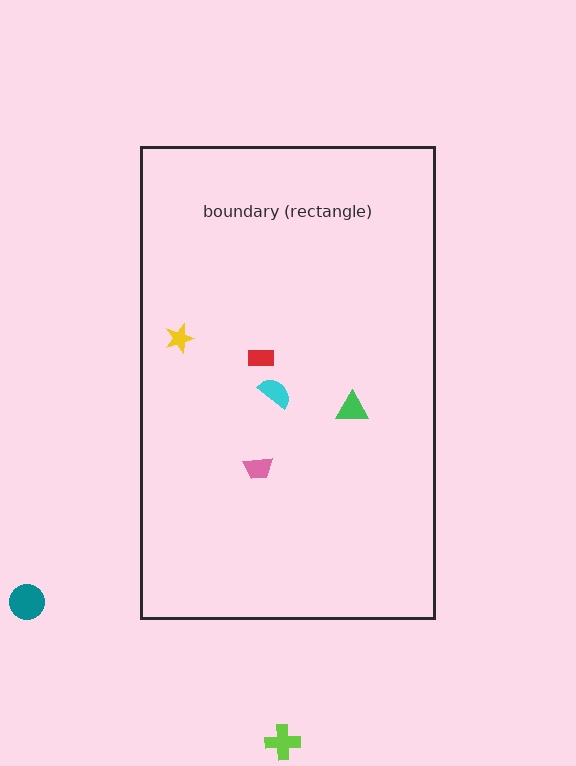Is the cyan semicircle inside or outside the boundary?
Inside.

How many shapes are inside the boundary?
5 inside, 2 outside.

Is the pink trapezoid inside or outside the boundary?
Inside.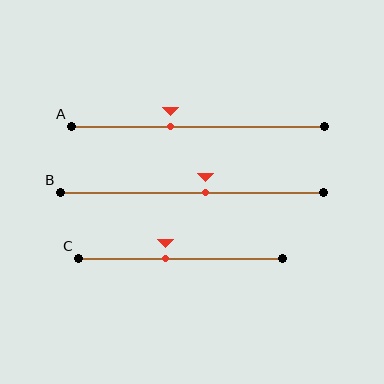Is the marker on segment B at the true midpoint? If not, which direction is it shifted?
No, the marker on segment B is shifted to the right by about 5% of the segment length.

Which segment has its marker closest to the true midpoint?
Segment B has its marker closest to the true midpoint.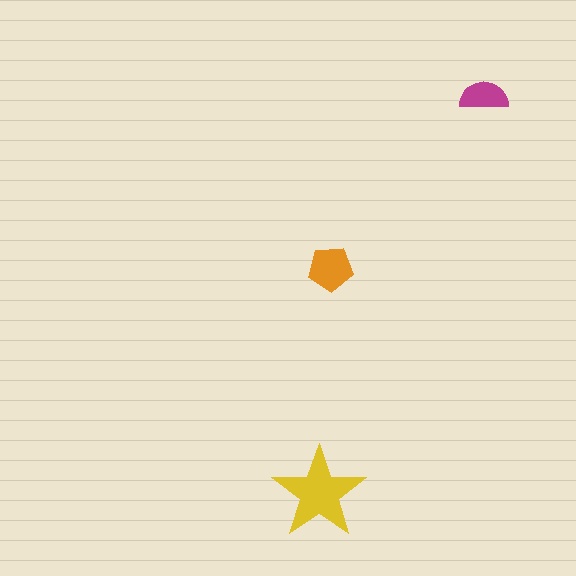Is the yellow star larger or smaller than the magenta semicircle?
Larger.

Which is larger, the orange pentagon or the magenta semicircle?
The orange pentagon.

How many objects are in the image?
There are 3 objects in the image.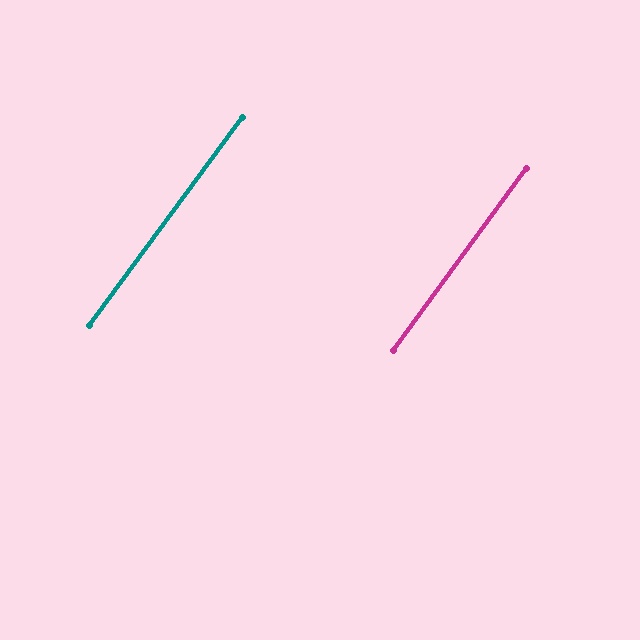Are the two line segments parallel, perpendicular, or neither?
Parallel — their directions differ by only 0.1°.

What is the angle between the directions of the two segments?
Approximately 0 degrees.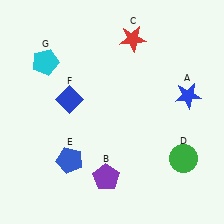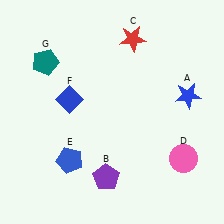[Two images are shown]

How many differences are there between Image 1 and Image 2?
There are 2 differences between the two images.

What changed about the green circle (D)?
In Image 1, D is green. In Image 2, it changed to pink.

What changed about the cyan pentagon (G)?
In Image 1, G is cyan. In Image 2, it changed to teal.